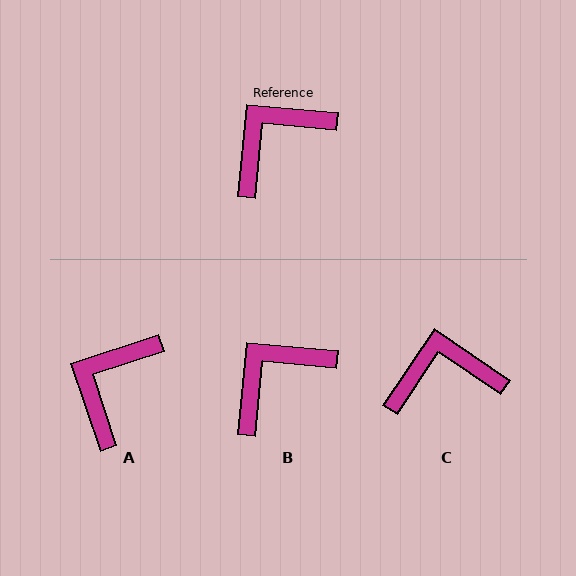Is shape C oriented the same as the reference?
No, it is off by about 29 degrees.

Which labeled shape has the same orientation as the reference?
B.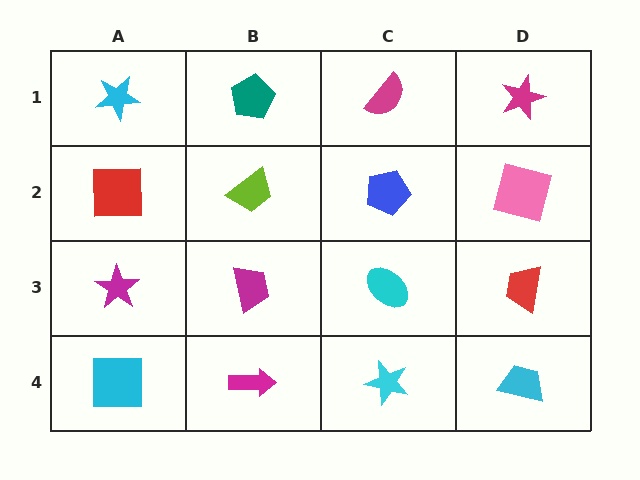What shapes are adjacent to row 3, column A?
A red square (row 2, column A), a cyan square (row 4, column A), a magenta trapezoid (row 3, column B).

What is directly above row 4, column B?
A magenta trapezoid.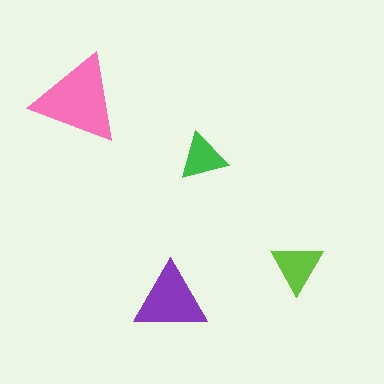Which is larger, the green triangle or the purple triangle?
The purple one.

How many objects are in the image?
There are 4 objects in the image.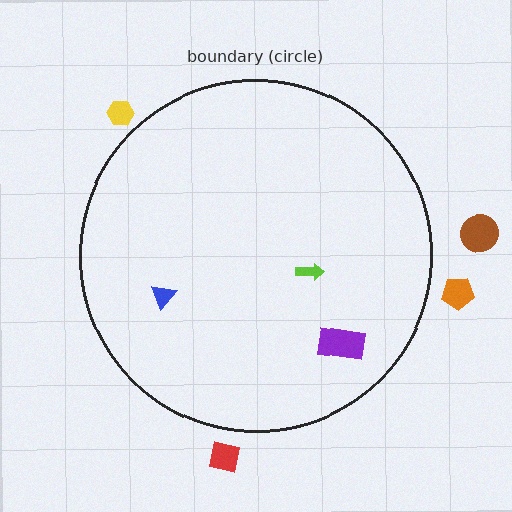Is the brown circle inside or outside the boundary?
Outside.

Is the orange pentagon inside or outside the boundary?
Outside.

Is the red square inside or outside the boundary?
Outside.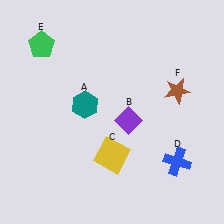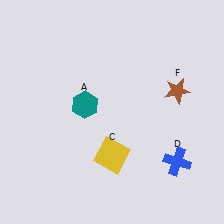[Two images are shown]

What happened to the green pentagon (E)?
The green pentagon (E) was removed in Image 2. It was in the top-left area of Image 1.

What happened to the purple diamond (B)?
The purple diamond (B) was removed in Image 2. It was in the bottom-right area of Image 1.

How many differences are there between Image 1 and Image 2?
There are 2 differences between the two images.